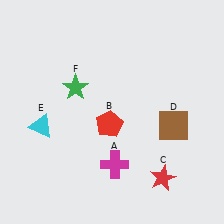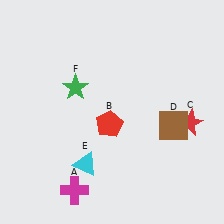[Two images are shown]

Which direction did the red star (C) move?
The red star (C) moved up.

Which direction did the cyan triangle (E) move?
The cyan triangle (E) moved right.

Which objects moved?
The objects that moved are: the magenta cross (A), the red star (C), the cyan triangle (E).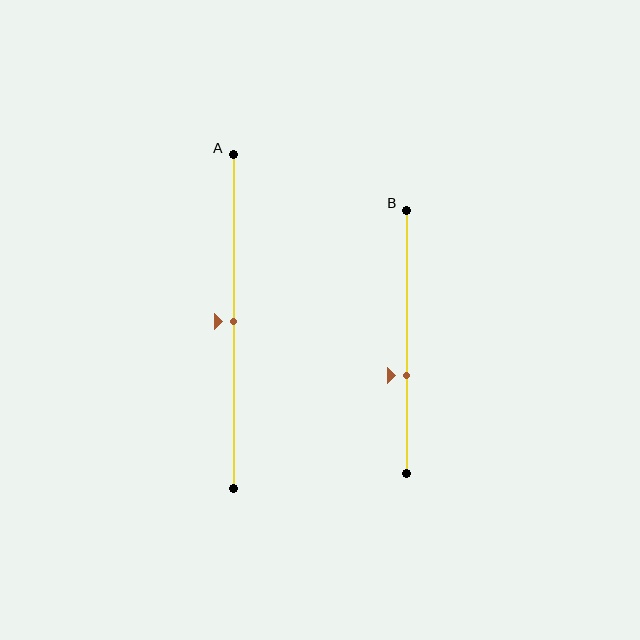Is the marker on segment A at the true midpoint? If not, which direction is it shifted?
Yes, the marker on segment A is at the true midpoint.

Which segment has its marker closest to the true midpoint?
Segment A has its marker closest to the true midpoint.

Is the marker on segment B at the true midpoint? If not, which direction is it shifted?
No, the marker on segment B is shifted downward by about 13% of the segment length.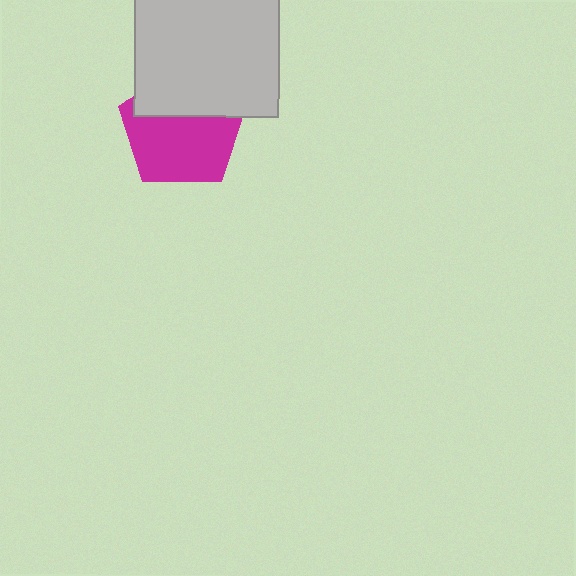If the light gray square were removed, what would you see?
You would see the complete magenta pentagon.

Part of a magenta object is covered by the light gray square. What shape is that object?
It is a pentagon.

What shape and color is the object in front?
The object in front is a light gray square.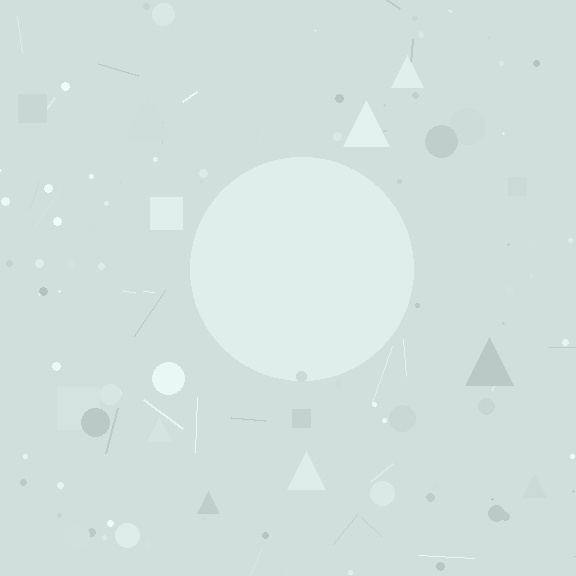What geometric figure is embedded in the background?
A circle is embedded in the background.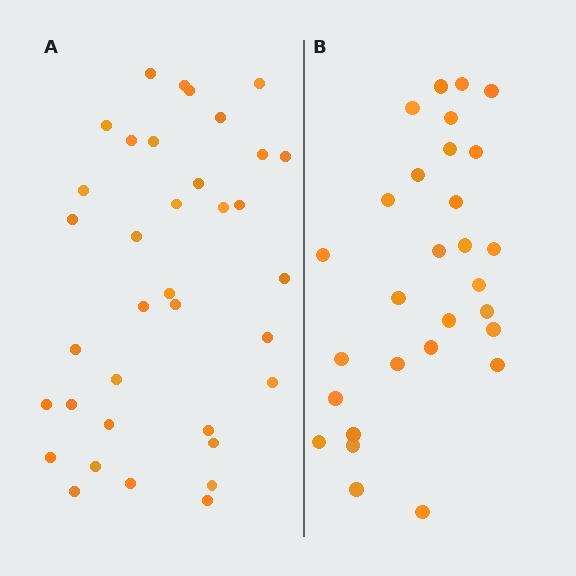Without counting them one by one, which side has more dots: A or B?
Region A (the left region) has more dots.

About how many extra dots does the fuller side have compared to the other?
Region A has roughly 8 or so more dots than region B.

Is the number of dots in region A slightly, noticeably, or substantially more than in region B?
Region A has only slightly more — the two regions are fairly close. The ratio is roughly 1.2 to 1.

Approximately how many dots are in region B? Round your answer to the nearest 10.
About 30 dots. (The exact count is 29, which rounds to 30.)